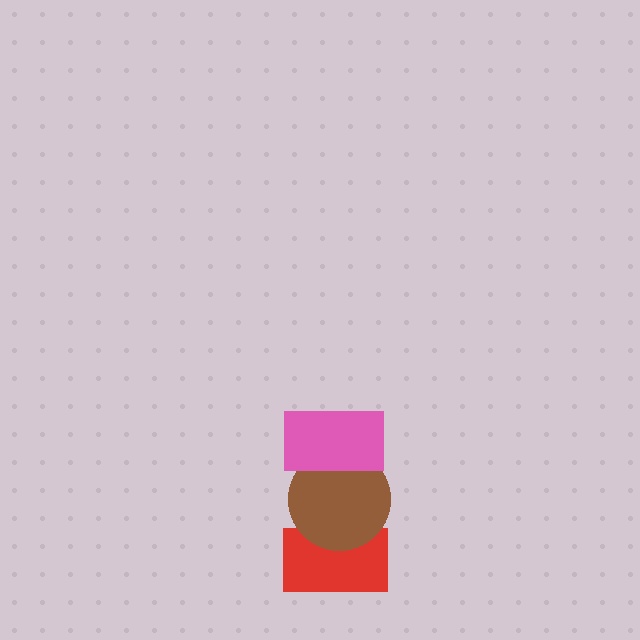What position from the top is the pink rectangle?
The pink rectangle is 1st from the top.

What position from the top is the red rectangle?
The red rectangle is 3rd from the top.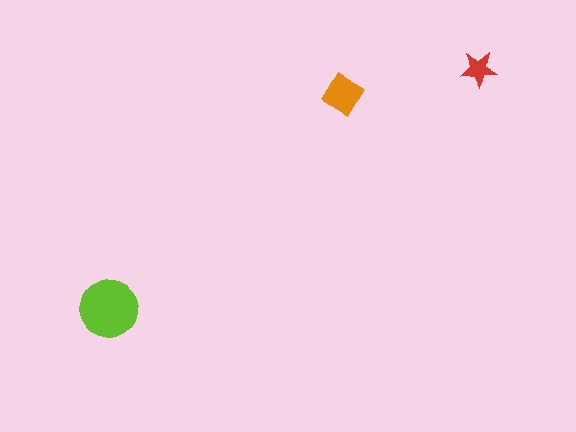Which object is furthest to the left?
The lime circle is leftmost.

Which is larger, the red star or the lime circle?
The lime circle.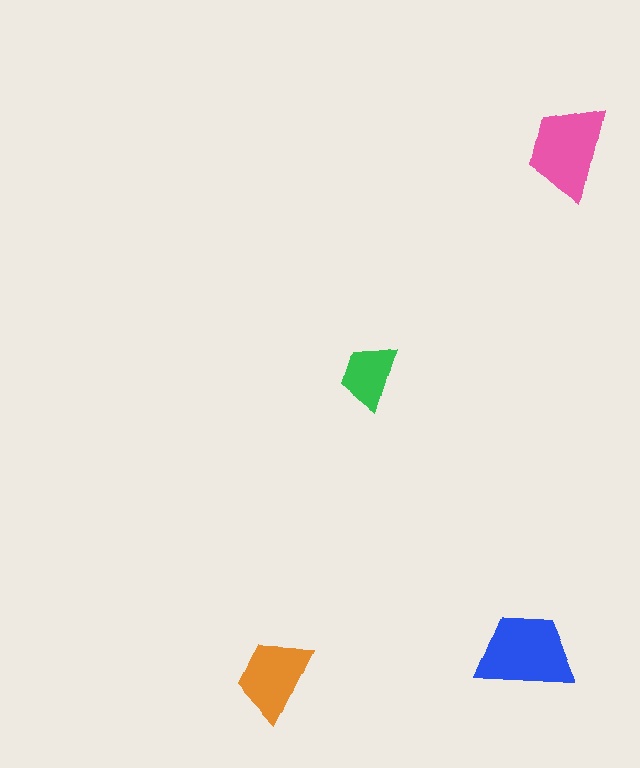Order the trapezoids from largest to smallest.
the blue one, the pink one, the orange one, the green one.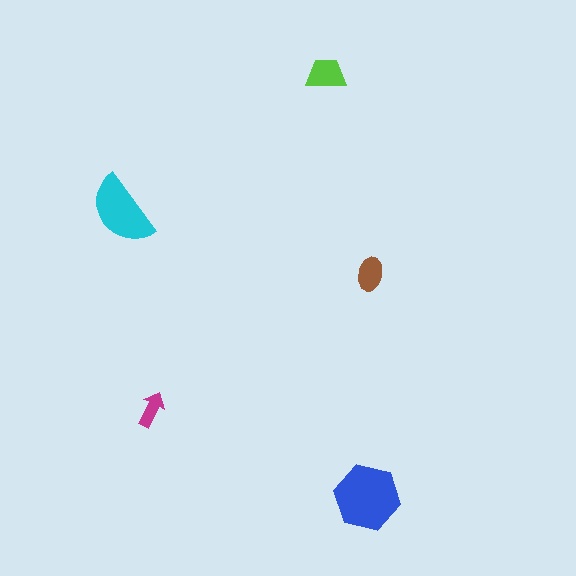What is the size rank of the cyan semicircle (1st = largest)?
2nd.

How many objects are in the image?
There are 5 objects in the image.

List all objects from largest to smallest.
The blue hexagon, the cyan semicircle, the lime trapezoid, the brown ellipse, the magenta arrow.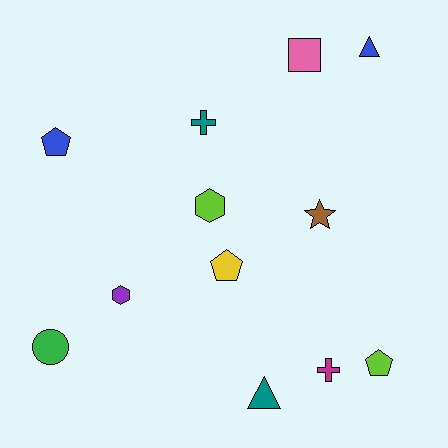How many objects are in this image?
There are 12 objects.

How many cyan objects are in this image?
There are no cyan objects.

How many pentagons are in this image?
There are 3 pentagons.